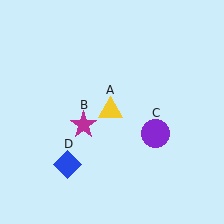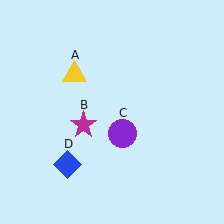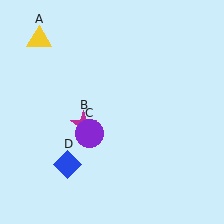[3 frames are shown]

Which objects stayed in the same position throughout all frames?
Magenta star (object B) and blue diamond (object D) remained stationary.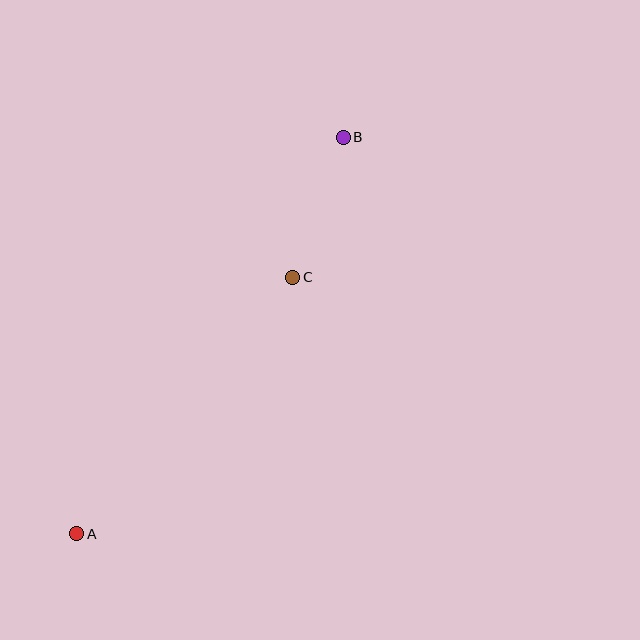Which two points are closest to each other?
Points B and C are closest to each other.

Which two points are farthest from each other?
Points A and B are farthest from each other.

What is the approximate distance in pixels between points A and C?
The distance between A and C is approximately 335 pixels.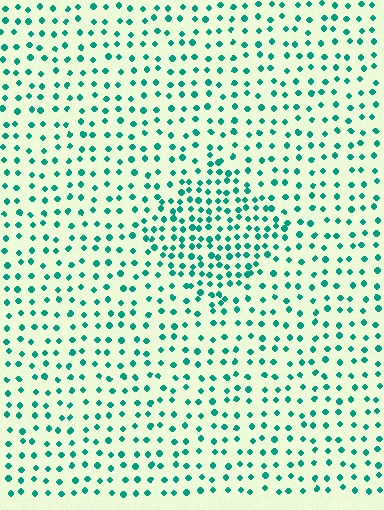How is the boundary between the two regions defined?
The boundary is defined by a change in element density (approximately 1.9x ratio). All elements are the same color, size, and shape.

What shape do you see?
I see a diamond.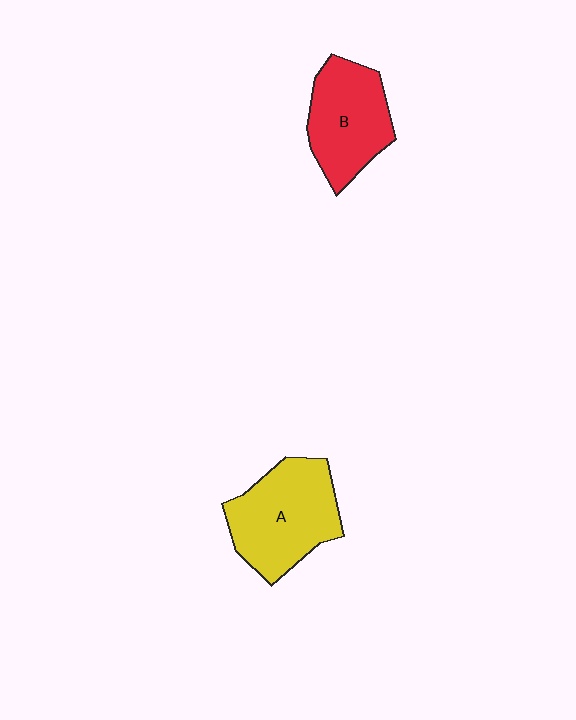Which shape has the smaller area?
Shape B (red).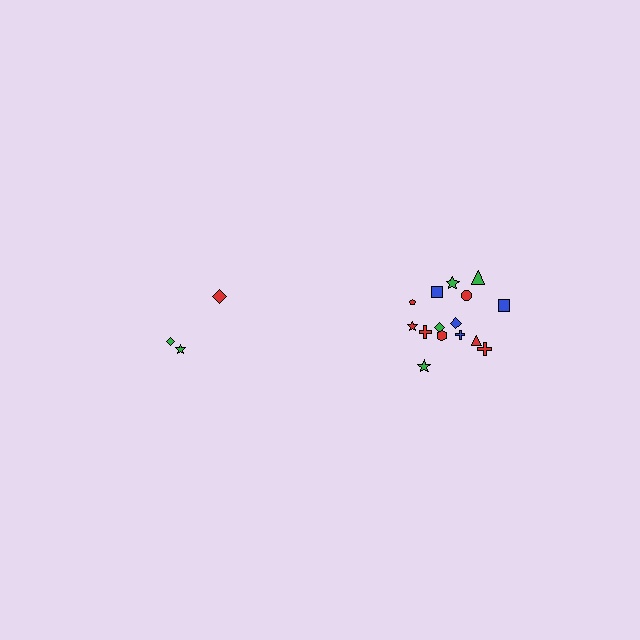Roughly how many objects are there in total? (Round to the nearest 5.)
Roughly 20 objects in total.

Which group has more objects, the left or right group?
The right group.